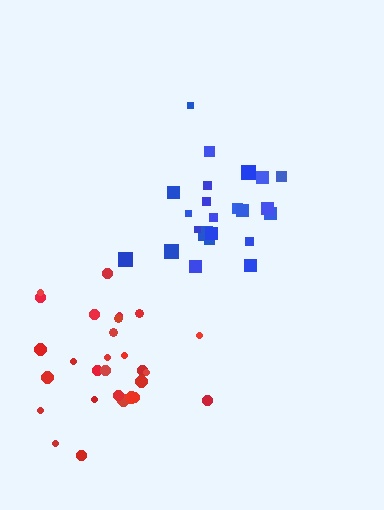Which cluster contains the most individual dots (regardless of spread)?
Red (28).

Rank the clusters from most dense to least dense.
blue, red.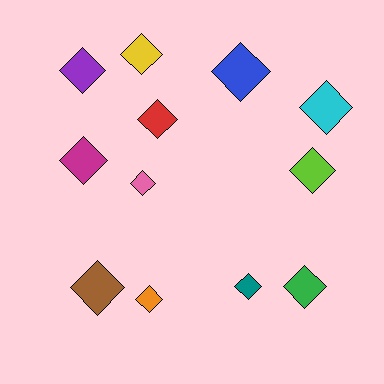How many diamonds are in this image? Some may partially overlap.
There are 12 diamonds.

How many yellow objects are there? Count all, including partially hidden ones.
There is 1 yellow object.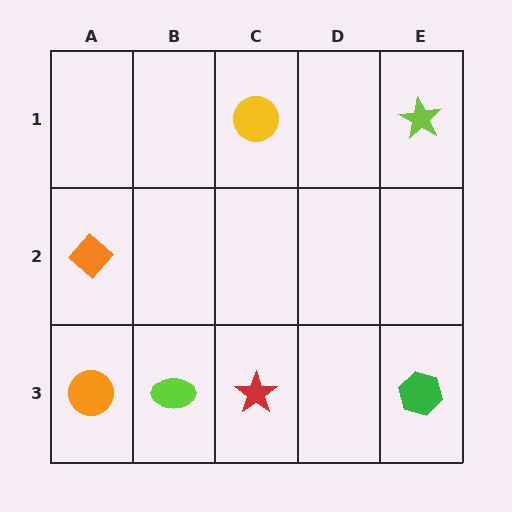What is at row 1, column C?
A yellow circle.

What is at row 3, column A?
An orange circle.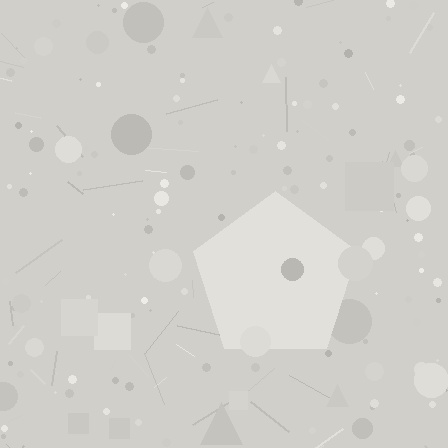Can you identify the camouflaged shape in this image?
The camouflaged shape is a pentagon.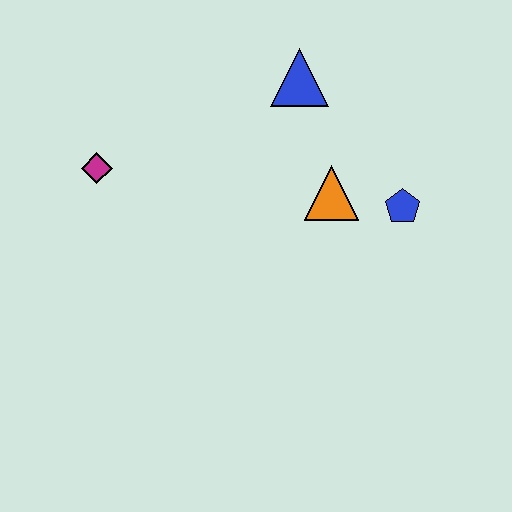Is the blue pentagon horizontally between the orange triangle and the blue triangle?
No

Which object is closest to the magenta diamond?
The blue triangle is closest to the magenta diamond.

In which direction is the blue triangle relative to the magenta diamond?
The blue triangle is to the right of the magenta diamond.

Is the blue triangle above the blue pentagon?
Yes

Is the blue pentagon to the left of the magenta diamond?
No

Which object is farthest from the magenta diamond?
The blue pentagon is farthest from the magenta diamond.